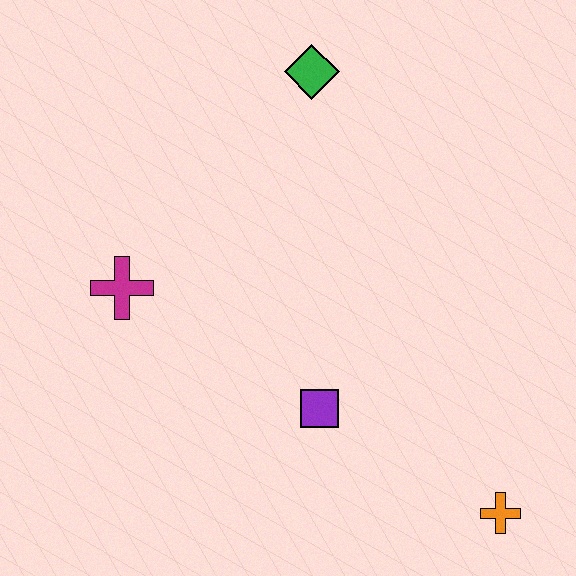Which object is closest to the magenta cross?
The purple square is closest to the magenta cross.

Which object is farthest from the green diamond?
The orange cross is farthest from the green diamond.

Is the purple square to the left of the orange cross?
Yes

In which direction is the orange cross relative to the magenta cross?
The orange cross is to the right of the magenta cross.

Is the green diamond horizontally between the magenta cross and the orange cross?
Yes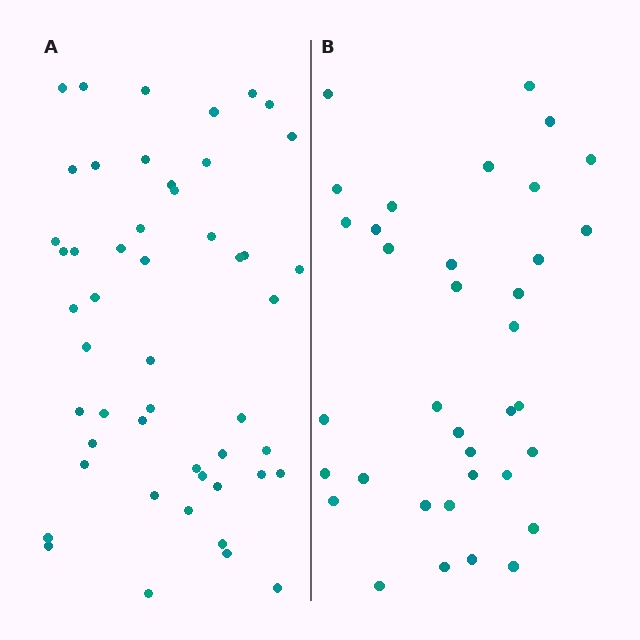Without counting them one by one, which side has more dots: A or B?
Region A (the left region) has more dots.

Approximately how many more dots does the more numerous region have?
Region A has approximately 15 more dots than region B.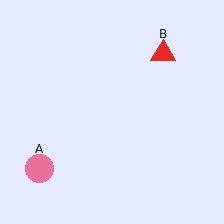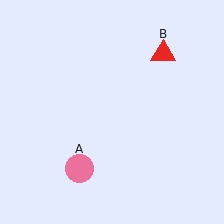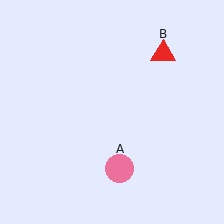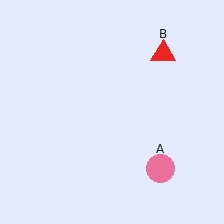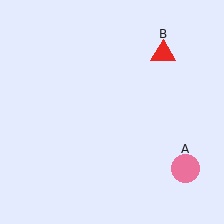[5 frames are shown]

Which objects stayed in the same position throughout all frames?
Red triangle (object B) remained stationary.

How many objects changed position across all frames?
1 object changed position: pink circle (object A).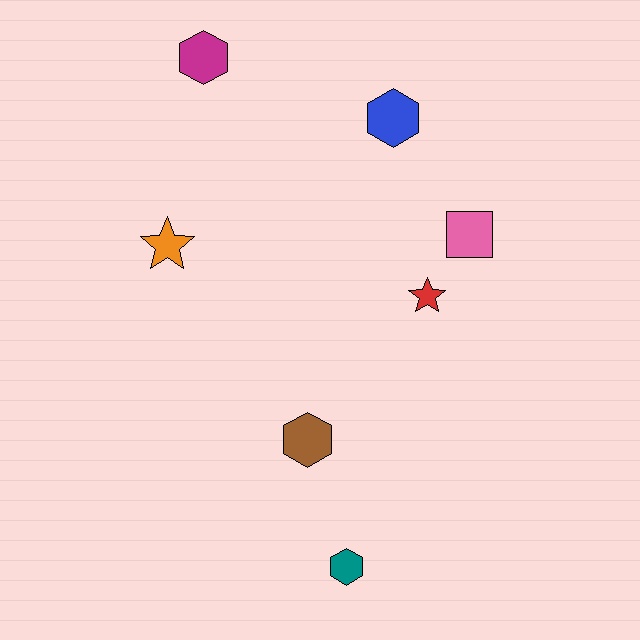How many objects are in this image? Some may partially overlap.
There are 7 objects.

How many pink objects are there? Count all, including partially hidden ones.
There is 1 pink object.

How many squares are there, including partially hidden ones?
There is 1 square.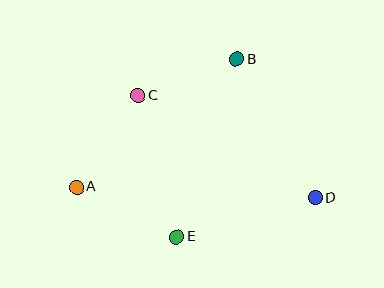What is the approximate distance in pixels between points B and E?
The distance between B and E is approximately 187 pixels.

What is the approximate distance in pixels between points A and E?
The distance between A and E is approximately 112 pixels.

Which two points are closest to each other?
Points B and C are closest to each other.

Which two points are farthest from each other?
Points A and D are farthest from each other.